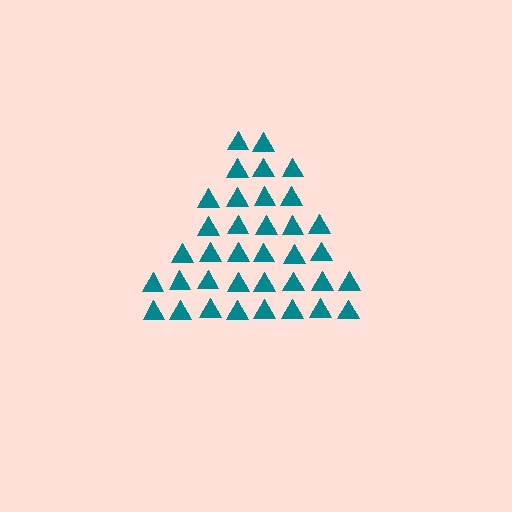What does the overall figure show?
The overall figure shows a triangle.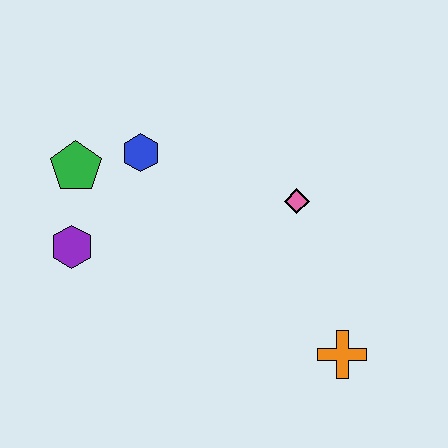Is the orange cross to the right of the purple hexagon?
Yes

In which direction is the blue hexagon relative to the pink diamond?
The blue hexagon is to the left of the pink diamond.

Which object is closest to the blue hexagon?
The green pentagon is closest to the blue hexagon.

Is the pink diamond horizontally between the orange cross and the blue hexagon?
Yes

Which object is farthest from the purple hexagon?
The orange cross is farthest from the purple hexagon.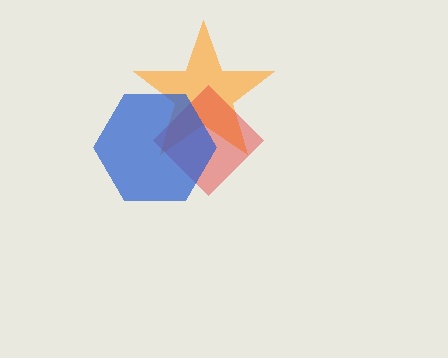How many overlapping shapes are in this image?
There are 3 overlapping shapes in the image.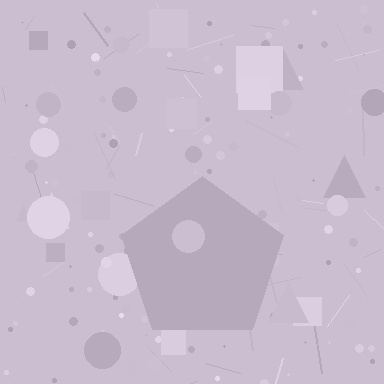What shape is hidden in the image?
A pentagon is hidden in the image.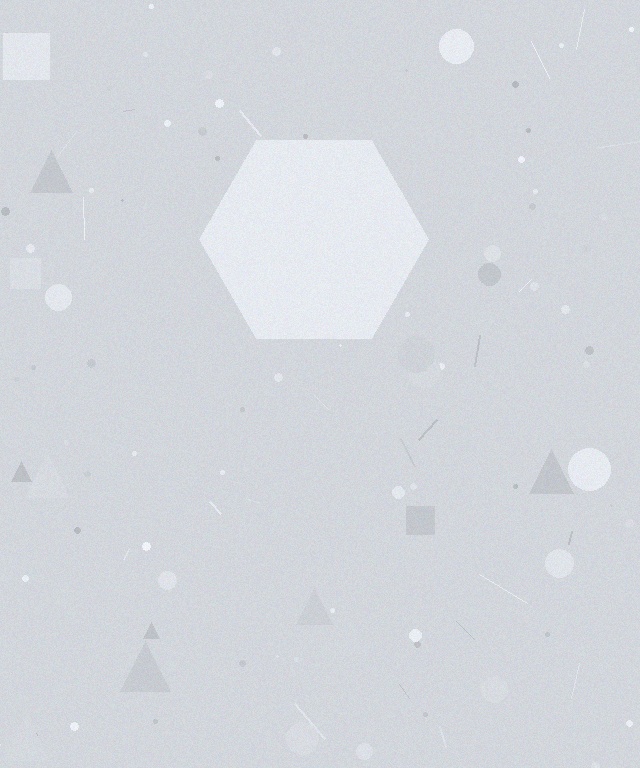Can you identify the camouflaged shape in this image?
The camouflaged shape is a hexagon.